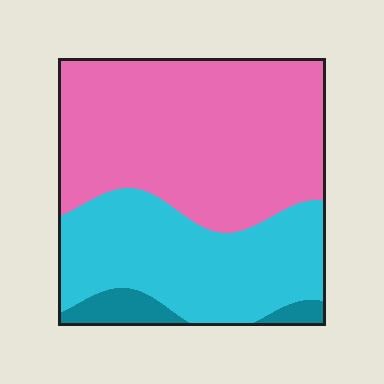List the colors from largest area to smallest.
From largest to smallest: pink, cyan, teal.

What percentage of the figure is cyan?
Cyan covers about 35% of the figure.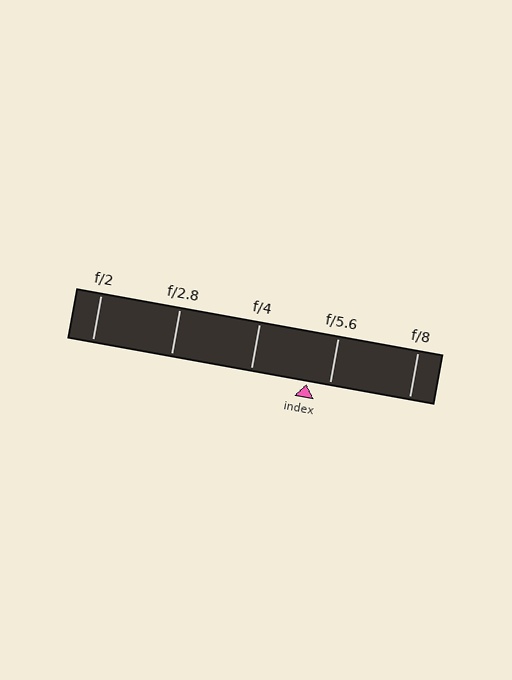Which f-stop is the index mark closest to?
The index mark is closest to f/5.6.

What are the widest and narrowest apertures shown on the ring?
The widest aperture shown is f/2 and the narrowest is f/8.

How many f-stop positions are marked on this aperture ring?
There are 5 f-stop positions marked.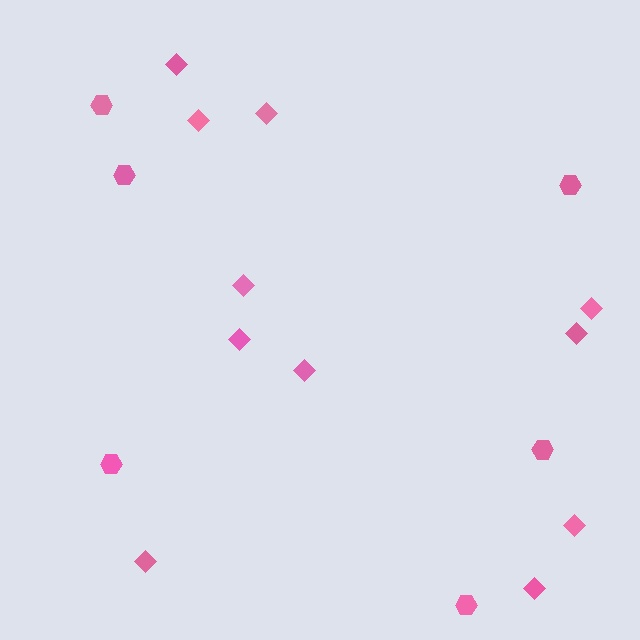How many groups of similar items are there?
There are 2 groups: one group of hexagons (6) and one group of diamonds (11).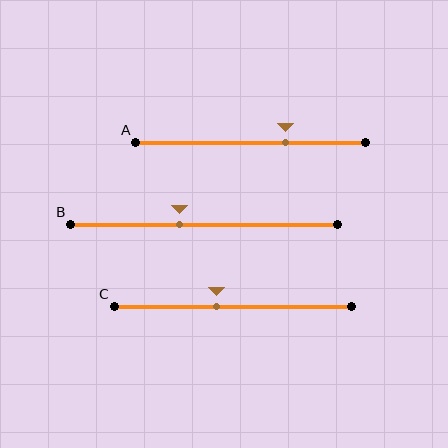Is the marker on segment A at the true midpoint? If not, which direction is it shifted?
No, the marker on segment A is shifted to the right by about 15% of the segment length.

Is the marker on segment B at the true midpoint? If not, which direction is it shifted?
No, the marker on segment B is shifted to the left by about 9% of the segment length.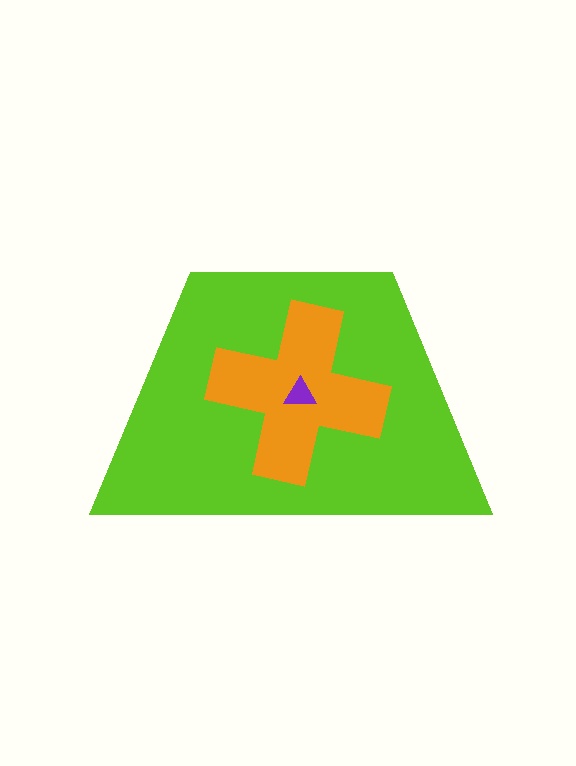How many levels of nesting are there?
3.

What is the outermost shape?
The lime trapezoid.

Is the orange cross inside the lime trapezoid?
Yes.